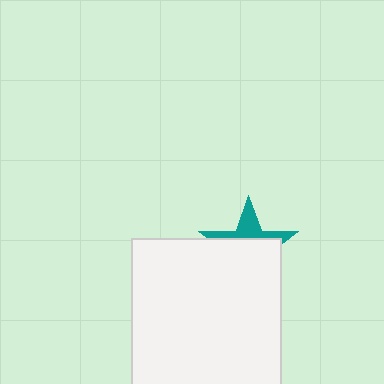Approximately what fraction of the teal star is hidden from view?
Roughly 68% of the teal star is hidden behind the white square.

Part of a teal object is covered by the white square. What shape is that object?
It is a star.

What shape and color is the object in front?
The object in front is a white square.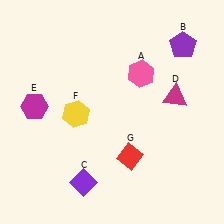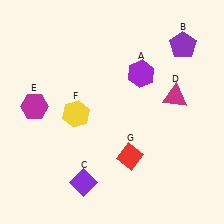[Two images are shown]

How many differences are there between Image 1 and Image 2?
There is 1 difference between the two images.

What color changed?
The hexagon (A) changed from pink in Image 1 to purple in Image 2.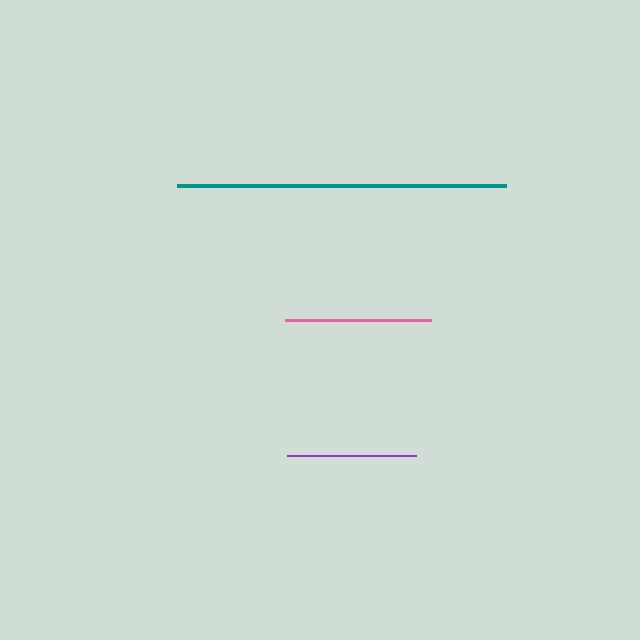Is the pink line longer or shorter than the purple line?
The pink line is longer than the purple line.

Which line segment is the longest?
The teal line is the longest at approximately 330 pixels.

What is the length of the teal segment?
The teal segment is approximately 330 pixels long.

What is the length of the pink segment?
The pink segment is approximately 146 pixels long.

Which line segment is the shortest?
The purple line is the shortest at approximately 129 pixels.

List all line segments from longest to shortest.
From longest to shortest: teal, pink, purple.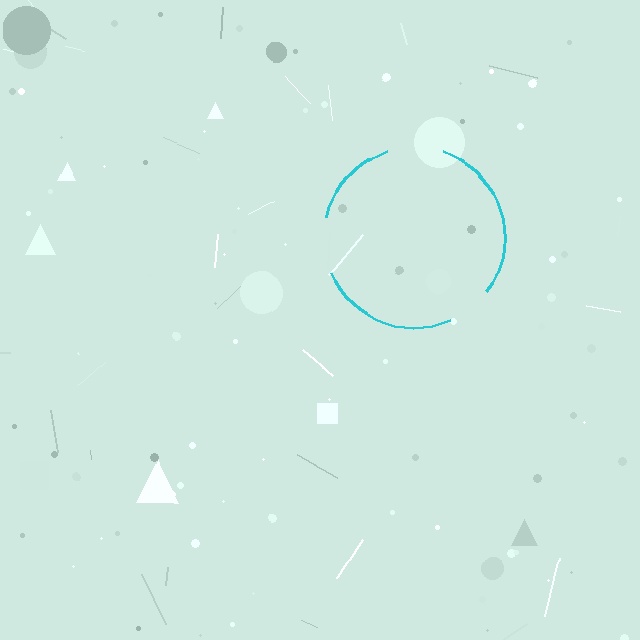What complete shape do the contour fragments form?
The contour fragments form a circle.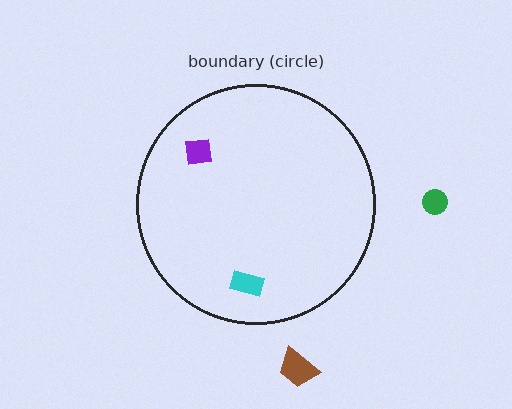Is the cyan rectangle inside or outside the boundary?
Inside.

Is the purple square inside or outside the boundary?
Inside.